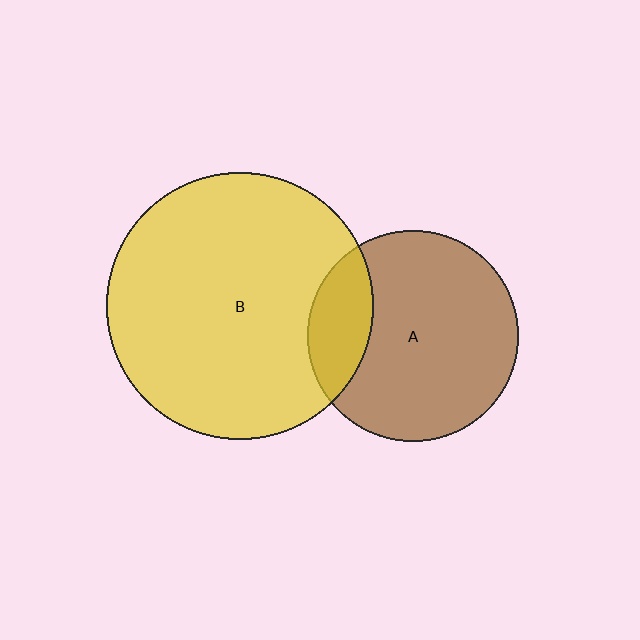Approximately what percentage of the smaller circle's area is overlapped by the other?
Approximately 20%.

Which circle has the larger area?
Circle B (yellow).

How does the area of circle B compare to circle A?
Approximately 1.6 times.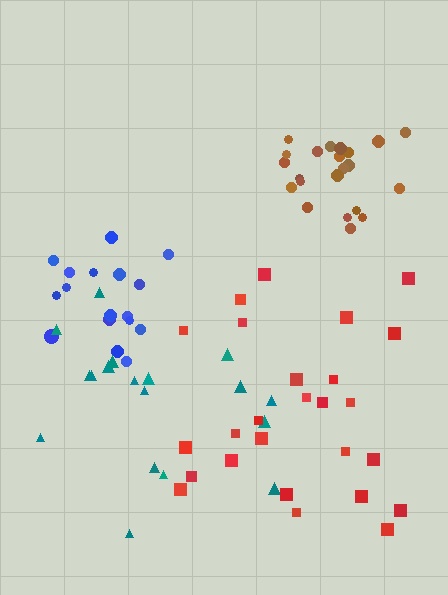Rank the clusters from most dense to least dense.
brown, blue, teal, red.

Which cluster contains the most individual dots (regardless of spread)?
Red (26).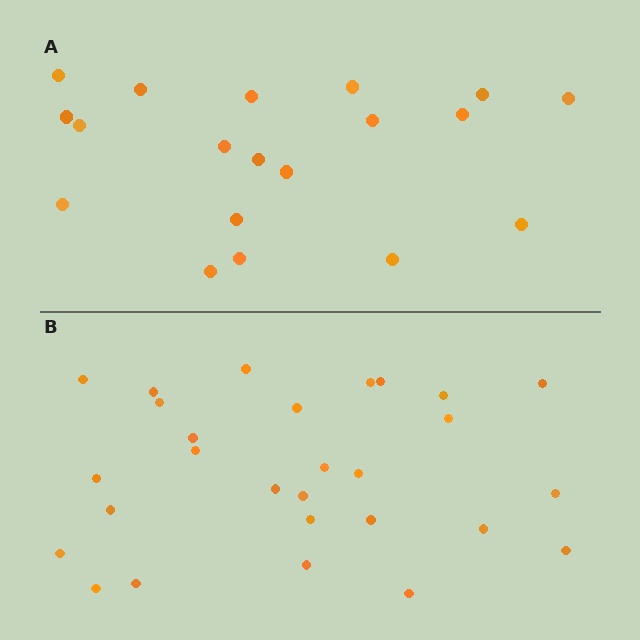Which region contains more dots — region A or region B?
Region B (the bottom region) has more dots.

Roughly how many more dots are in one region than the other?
Region B has roughly 8 or so more dots than region A.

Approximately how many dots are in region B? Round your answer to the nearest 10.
About 30 dots. (The exact count is 28, which rounds to 30.)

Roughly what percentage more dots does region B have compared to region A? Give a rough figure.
About 45% more.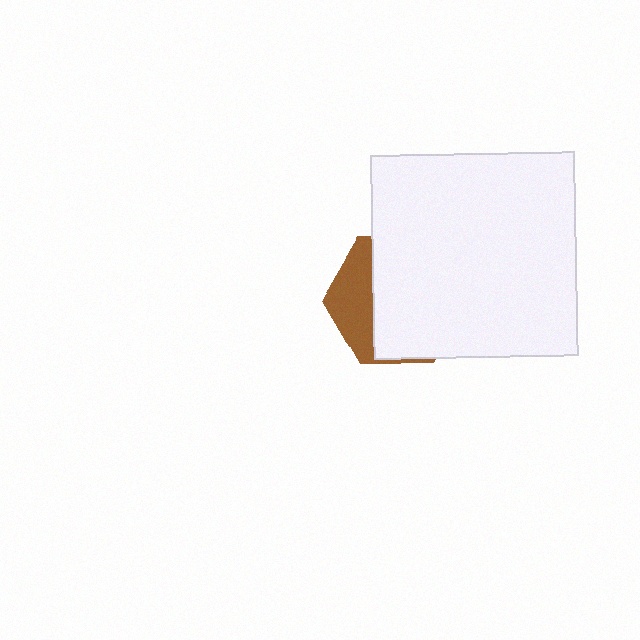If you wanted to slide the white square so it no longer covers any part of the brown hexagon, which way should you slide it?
Slide it right — that is the most direct way to separate the two shapes.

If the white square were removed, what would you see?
You would see the complete brown hexagon.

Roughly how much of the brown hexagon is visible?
A small part of it is visible (roughly 31%).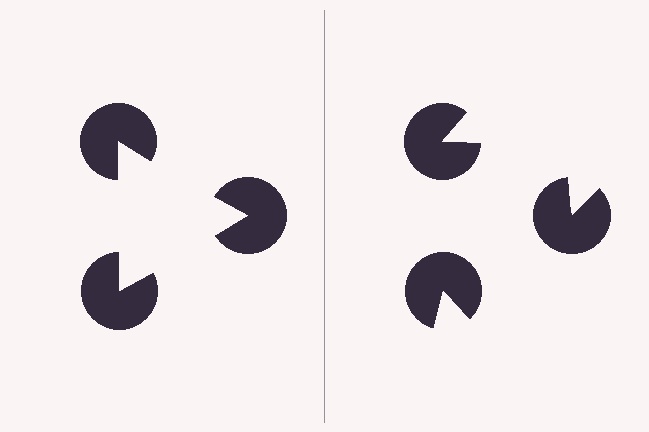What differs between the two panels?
The pac-man discs are positioned identically on both sides; only the wedge orientations differ. On the left they align to a triangle; on the right they are misaligned.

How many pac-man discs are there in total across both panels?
6 — 3 on each side.